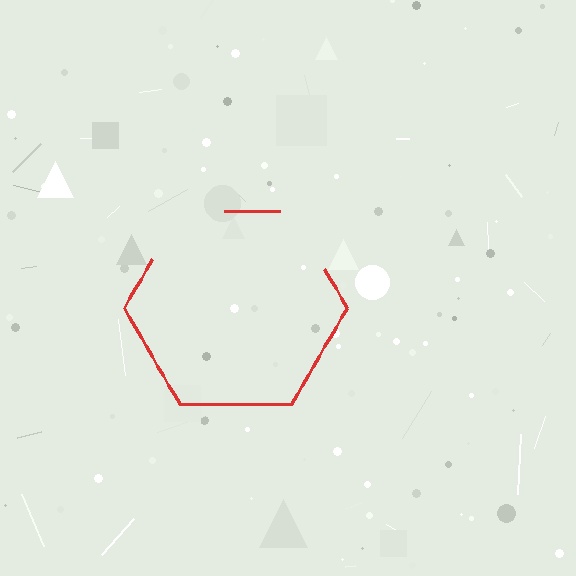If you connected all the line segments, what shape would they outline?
They would outline a hexagon.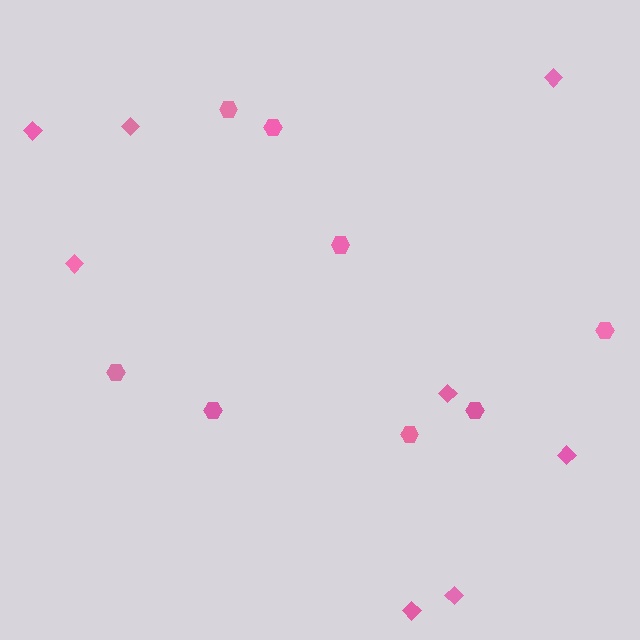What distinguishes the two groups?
There are 2 groups: one group of hexagons (8) and one group of diamonds (8).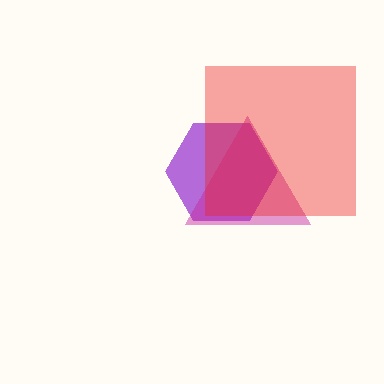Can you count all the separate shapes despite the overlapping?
Yes, there are 3 separate shapes.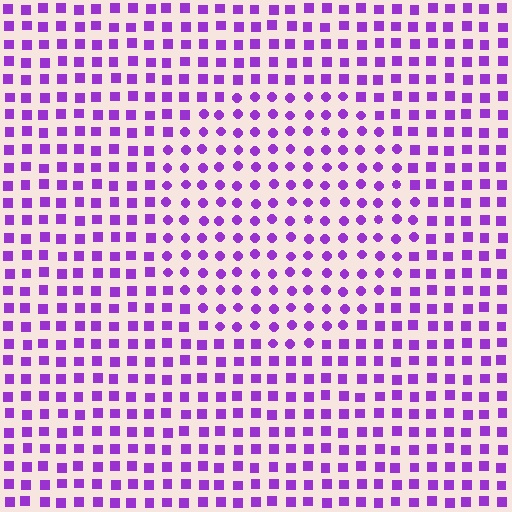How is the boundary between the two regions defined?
The boundary is defined by a change in element shape: circles inside vs. squares outside. All elements share the same color and spacing.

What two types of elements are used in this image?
The image uses circles inside the circle region and squares outside it.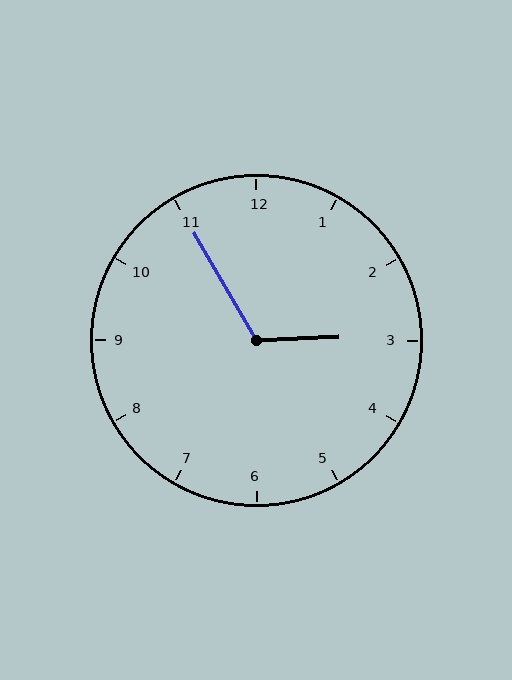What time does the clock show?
2:55.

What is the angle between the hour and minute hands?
Approximately 118 degrees.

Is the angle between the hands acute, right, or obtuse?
It is obtuse.